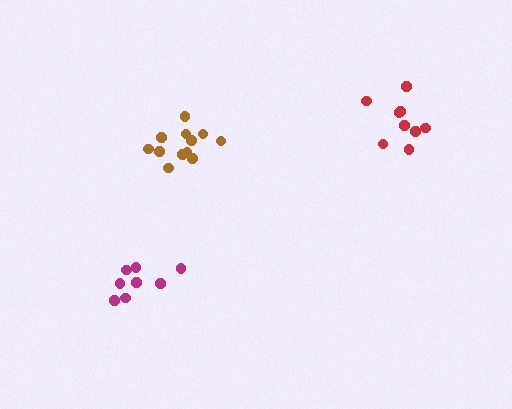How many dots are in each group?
Group 1: 12 dots, Group 2: 8 dots, Group 3: 9 dots (29 total).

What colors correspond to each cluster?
The clusters are colored: brown, magenta, red.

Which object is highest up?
The red cluster is topmost.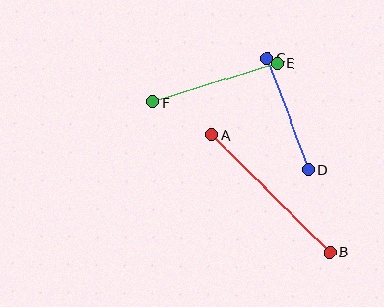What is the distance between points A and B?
The distance is approximately 166 pixels.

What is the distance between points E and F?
The distance is approximately 131 pixels.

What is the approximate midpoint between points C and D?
The midpoint is at approximately (288, 114) pixels.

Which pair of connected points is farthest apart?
Points A and B are farthest apart.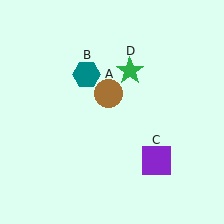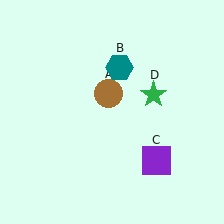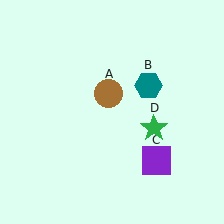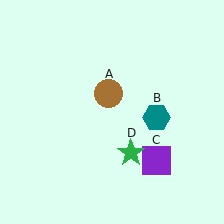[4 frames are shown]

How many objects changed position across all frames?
2 objects changed position: teal hexagon (object B), green star (object D).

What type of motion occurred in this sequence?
The teal hexagon (object B), green star (object D) rotated clockwise around the center of the scene.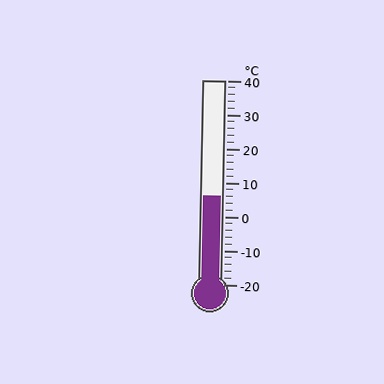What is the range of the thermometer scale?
The thermometer scale ranges from -20°C to 40°C.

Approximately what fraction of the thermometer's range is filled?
The thermometer is filled to approximately 45% of its range.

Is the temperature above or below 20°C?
The temperature is below 20°C.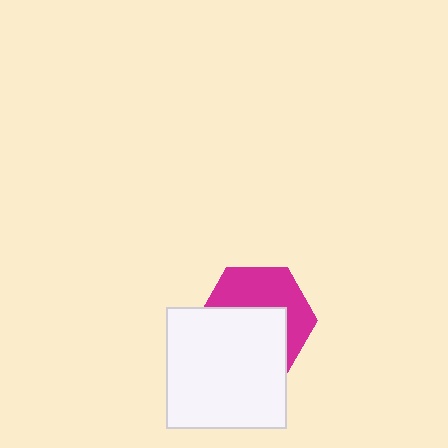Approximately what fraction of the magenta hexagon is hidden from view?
Roughly 53% of the magenta hexagon is hidden behind the white square.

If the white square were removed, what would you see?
You would see the complete magenta hexagon.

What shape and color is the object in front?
The object in front is a white square.